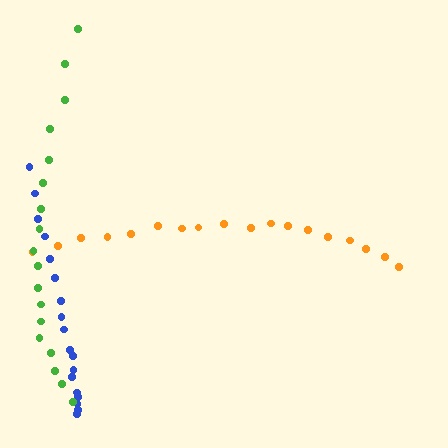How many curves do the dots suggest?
There are 3 distinct paths.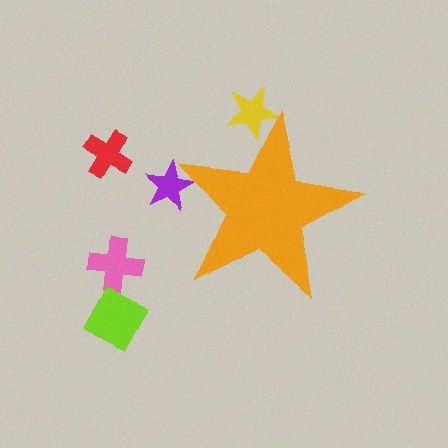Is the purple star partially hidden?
Yes, the purple star is partially hidden behind the orange star.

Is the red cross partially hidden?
No, the red cross is fully visible.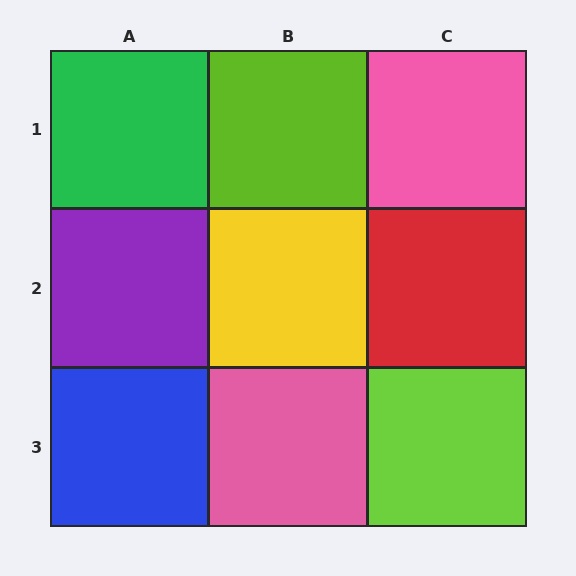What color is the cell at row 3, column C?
Lime.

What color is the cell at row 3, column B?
Pink.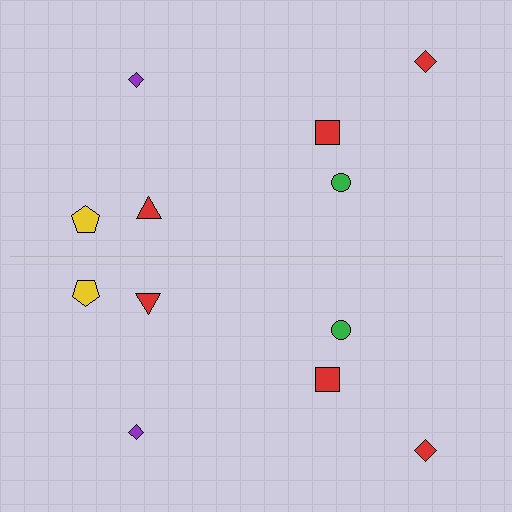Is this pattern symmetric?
Yes, this pattern has bilateral (reflection) symmetry.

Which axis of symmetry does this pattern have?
The pattern has a horizontal axis of symmetry running through the center of the image.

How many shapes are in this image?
There are 12 shapes in this image.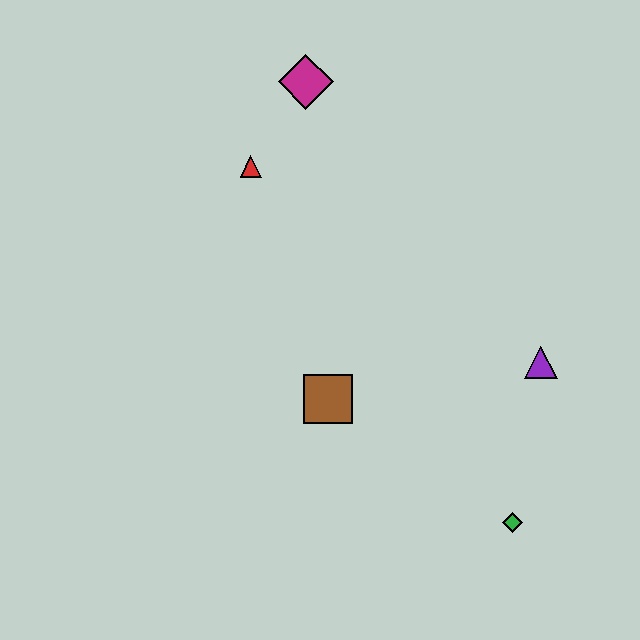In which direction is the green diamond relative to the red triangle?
The green diamond is below the red triangle.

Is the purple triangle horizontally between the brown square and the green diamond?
No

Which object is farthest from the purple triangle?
The magenta diamond is farthest from the purple triangle.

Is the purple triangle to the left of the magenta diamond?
No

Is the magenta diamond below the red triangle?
No